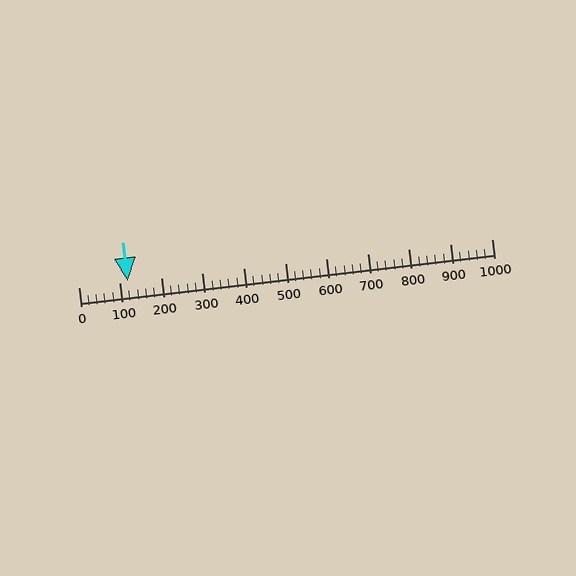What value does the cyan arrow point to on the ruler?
The cyan arrow points to approximately 120.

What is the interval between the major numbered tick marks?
The major tick marks are spaced 100 units apart.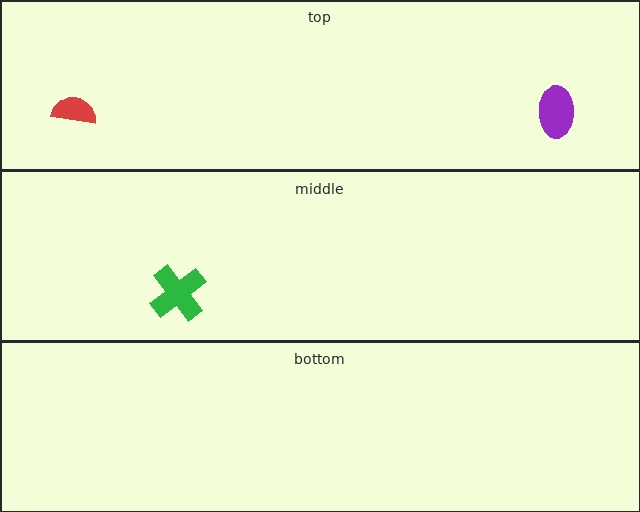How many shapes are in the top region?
2.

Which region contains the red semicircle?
The top region.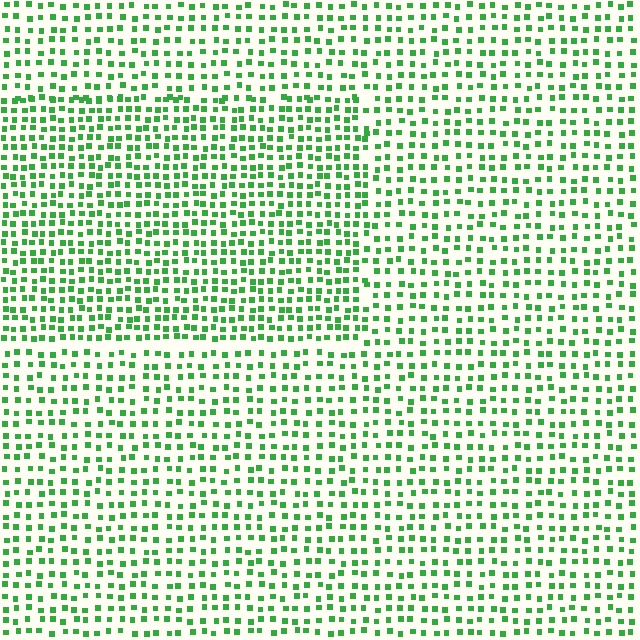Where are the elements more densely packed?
The elements are more densely packed inside the rectangle boundary.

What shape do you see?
I see a rectangle.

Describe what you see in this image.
The image contains small green elements arranged at two different densities. A rectangle-shaped region is visible where the elements are more densely packed than the surrounding area.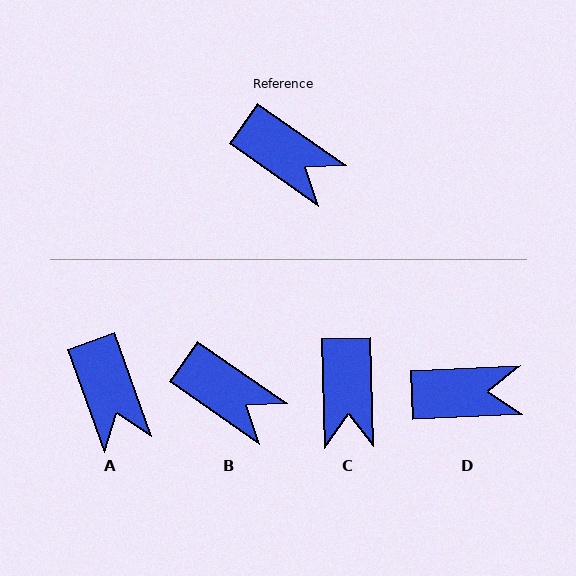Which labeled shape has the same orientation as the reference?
B.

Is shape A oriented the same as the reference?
No, it is off by about 35 degrees.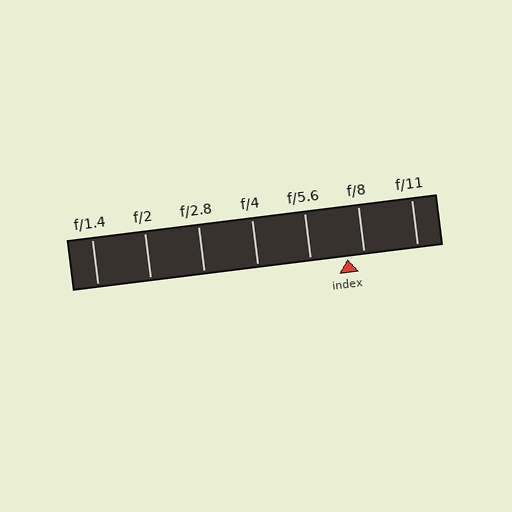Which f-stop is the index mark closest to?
The index mark is closest to f/8.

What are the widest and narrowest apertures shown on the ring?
The widest aperture shown is f/1.4 and the narrowest is f/11.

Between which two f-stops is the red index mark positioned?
The index mark is between f/5.6 and f/8.